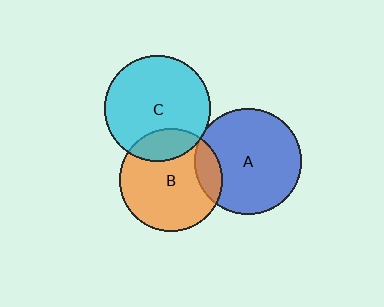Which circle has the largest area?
Circle A (blue).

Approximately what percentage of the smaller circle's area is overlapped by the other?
Approximately 5%.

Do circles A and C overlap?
Yes.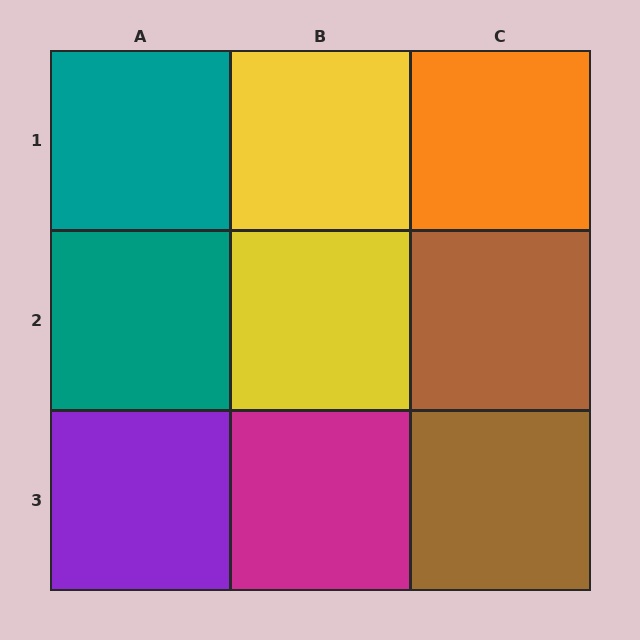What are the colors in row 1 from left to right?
Teal, yellow, orange.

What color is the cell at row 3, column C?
Brown.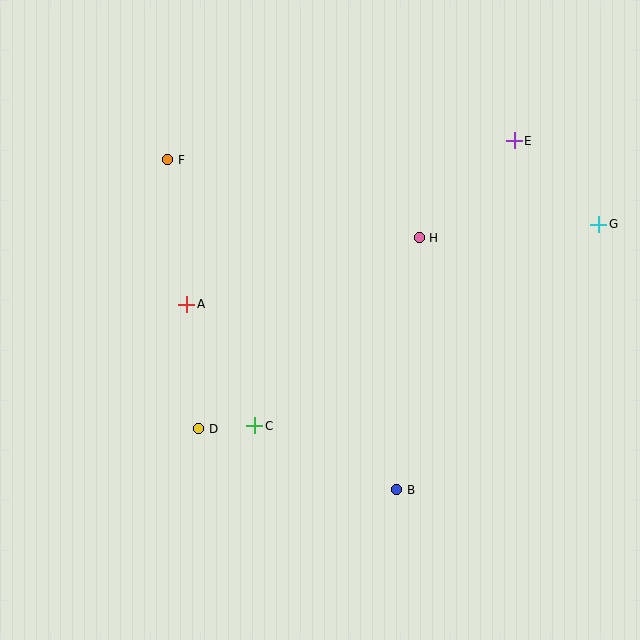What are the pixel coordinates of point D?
Point D is at (199, 429).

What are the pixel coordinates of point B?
Point B is at (397, 490).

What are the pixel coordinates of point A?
Point A is at (187, 304).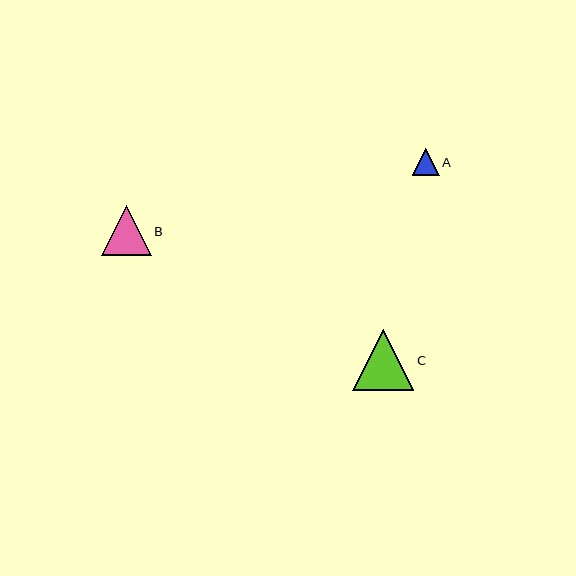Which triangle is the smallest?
Triangle A is the smallest with a size of approximately 27 pixels.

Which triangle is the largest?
Triangle C is the largest with a size of approximately 61 pixels.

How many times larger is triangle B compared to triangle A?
Triangle B is approximately 1.8 times the size of triangle A.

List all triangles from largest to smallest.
From largest to smallest: C, B, A.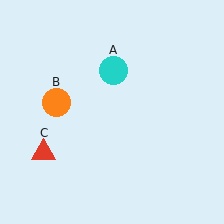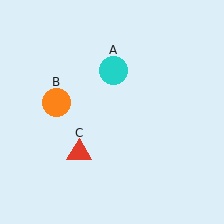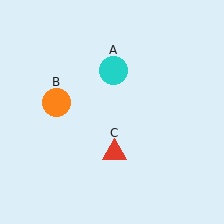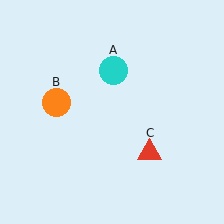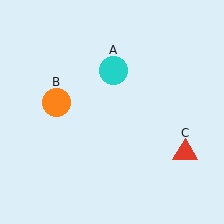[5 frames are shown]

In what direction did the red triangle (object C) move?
The red triangle (object C) moved right.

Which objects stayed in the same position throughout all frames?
Cyan circle (object A) and orange circle (object B) remained stationary.